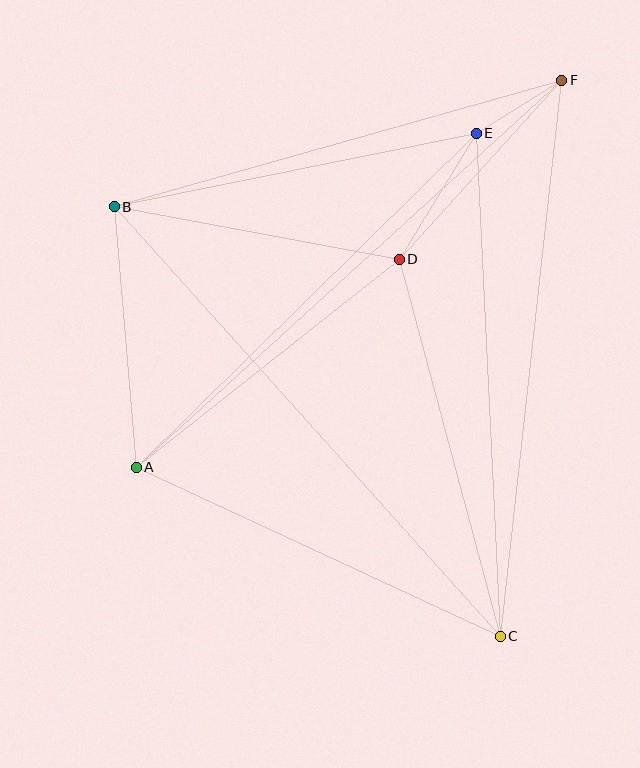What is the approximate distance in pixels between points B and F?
The distance between B and F is approximately 466 pixels.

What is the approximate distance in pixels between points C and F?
The distance between C and F is approximately 560 pixels.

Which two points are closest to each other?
Points E and F are closest to each other.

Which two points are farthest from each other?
Points B and C are farthest from each other.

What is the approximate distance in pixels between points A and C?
The distance between A and C is approximately 402 pixels.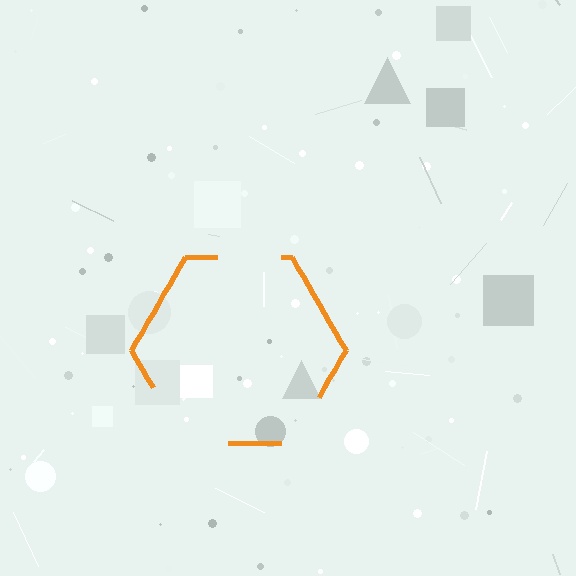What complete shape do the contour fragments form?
The contour fragments form a hexagon.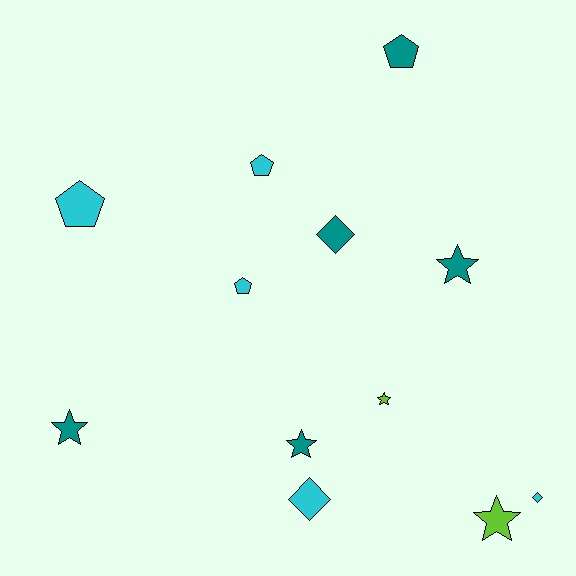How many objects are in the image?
There are 12 objects.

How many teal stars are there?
There are 3 teal stars.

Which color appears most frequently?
Teal, with 5 objects.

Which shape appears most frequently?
Star, with 5 objects.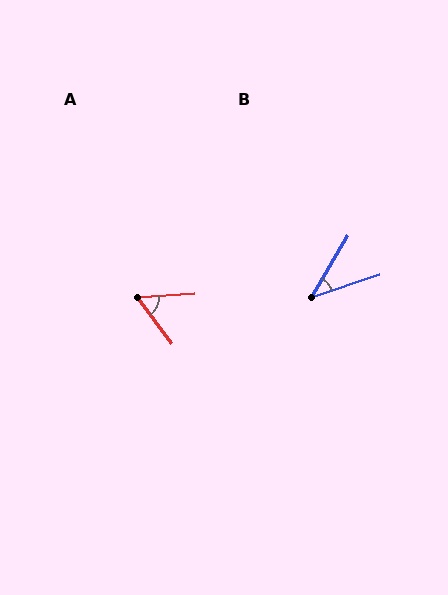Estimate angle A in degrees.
Approximately 57 degrees.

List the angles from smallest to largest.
B (41°), A (57°).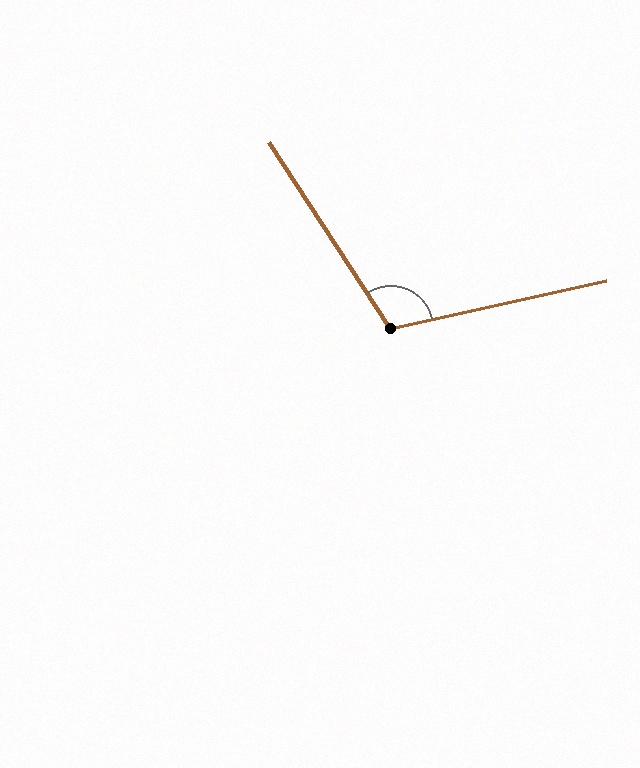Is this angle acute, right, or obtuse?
It is obtuse.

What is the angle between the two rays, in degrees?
Approximately 111 degrees.